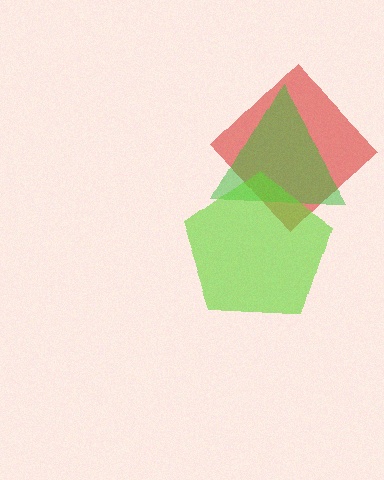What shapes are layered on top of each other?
The layered shapes are: a red diamond, a green triangle, a lime pentagon.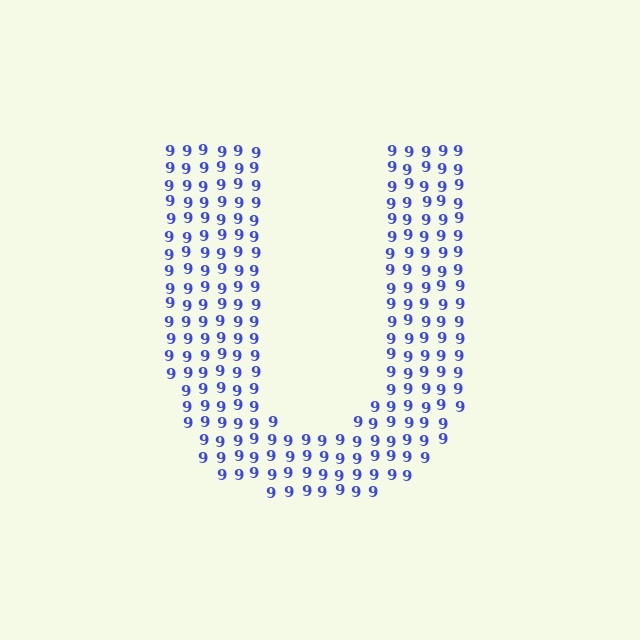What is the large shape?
The large shape is the letter U.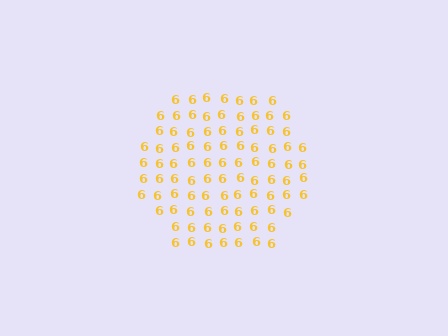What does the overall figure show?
The overall figure shows a hexagon.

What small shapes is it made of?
It is made of small digit 6's.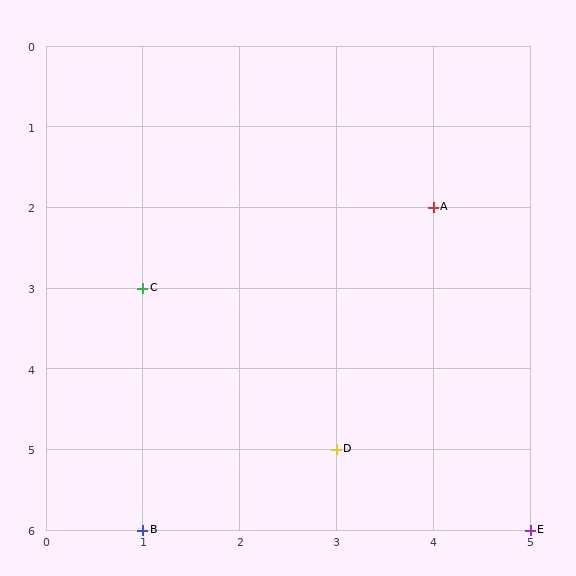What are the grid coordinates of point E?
Point E is at grid coordinates (5, 6).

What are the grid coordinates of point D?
Point D is at grid coordinates (3, 5).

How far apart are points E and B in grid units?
Points E and B are 4 columns apart.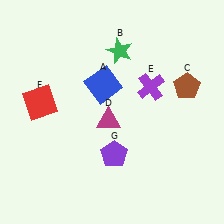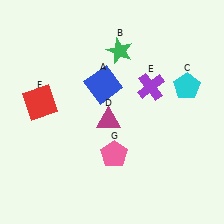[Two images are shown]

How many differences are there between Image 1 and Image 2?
There are 2 differences between the two images.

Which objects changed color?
C changed from brown to cyan. G changed from purple to pink.